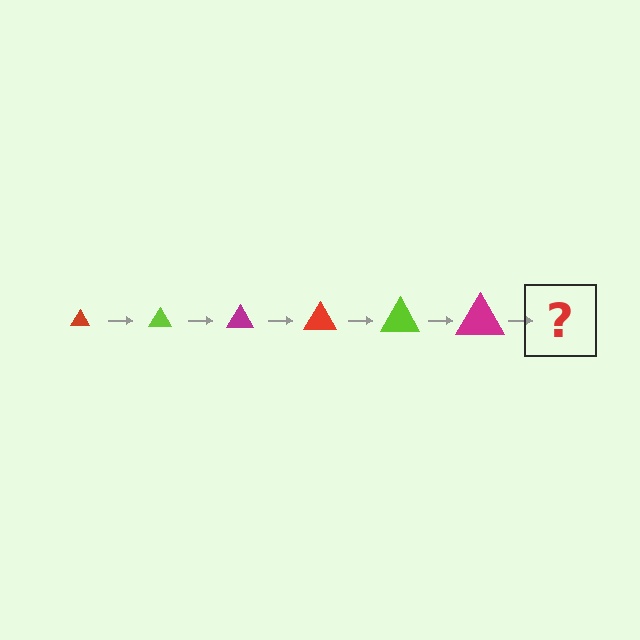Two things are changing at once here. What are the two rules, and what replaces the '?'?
The two rules are that the triangle grows larger each step and the color cycles through red, lime, and magenta. The '?' should be a red triangle, larger than the previous one.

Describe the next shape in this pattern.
It should be a red triangle, larger than the previous one.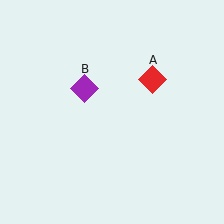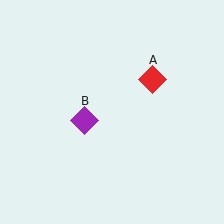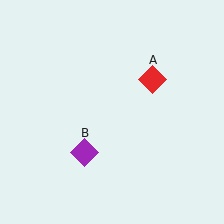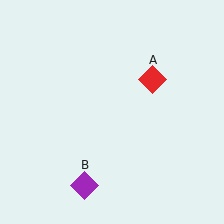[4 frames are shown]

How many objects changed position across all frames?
1 object changed position: purple diamond (object B).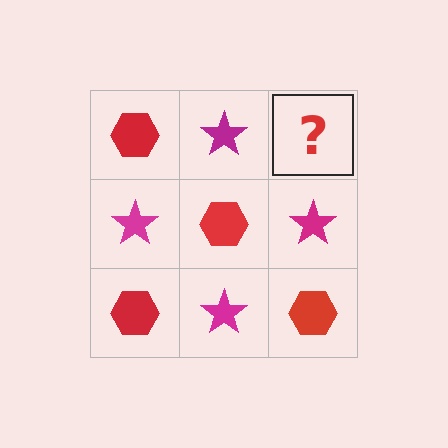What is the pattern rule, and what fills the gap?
The rule is that it alternates red hexagon and magenta star in a checkerboard pattern. The gap should be filled with a red hexagon.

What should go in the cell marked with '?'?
The missing cell should contain a red hexagon.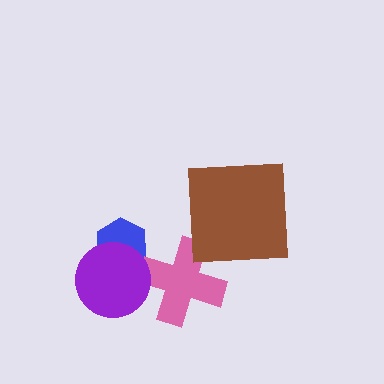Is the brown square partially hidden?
No, no other shape covers it.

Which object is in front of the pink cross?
The purple circle is in front of the pink cross.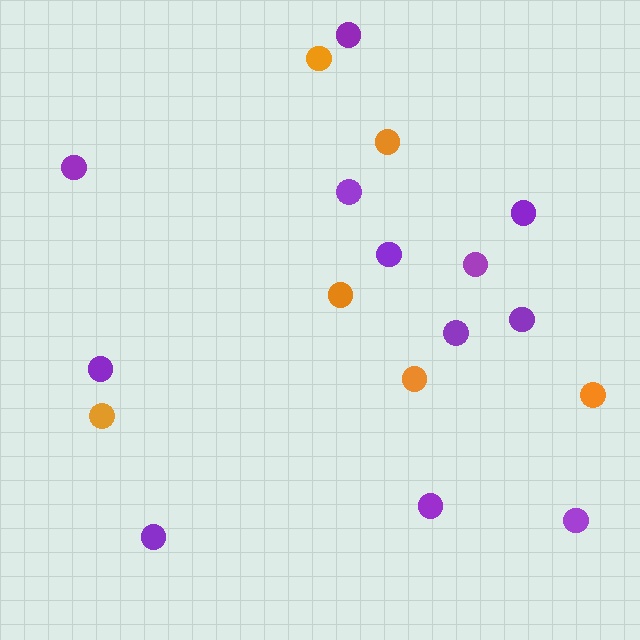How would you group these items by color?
There are 2 groups: one group of orange circles (6) and one group of purple circles (12).